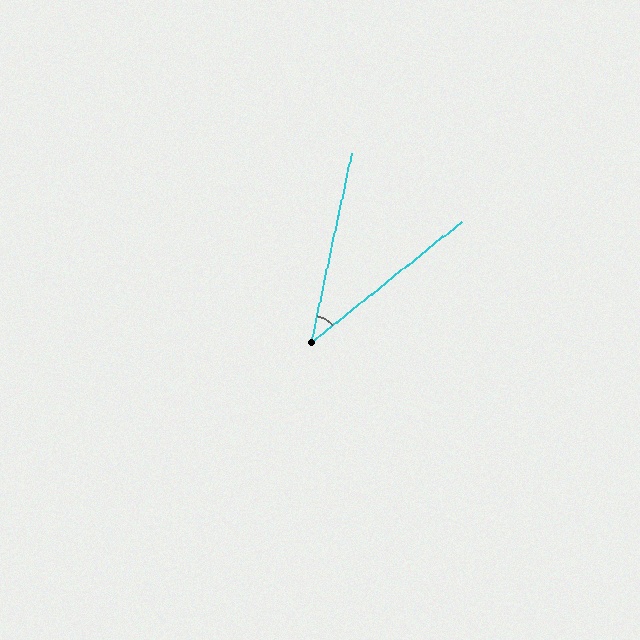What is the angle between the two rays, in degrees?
Approximately 39 degrees.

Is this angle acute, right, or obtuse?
It is acute.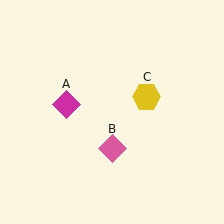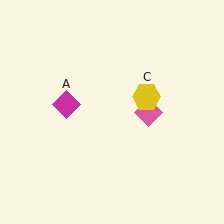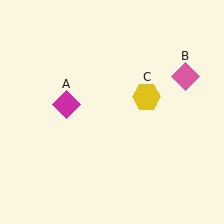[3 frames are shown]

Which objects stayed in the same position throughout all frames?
Magenta diamond (object A) and yellow hexagon (object C) remained stationary.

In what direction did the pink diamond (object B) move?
The pink diamond (object B) moved up and to the right.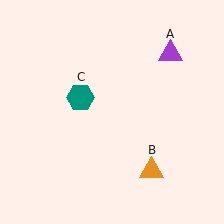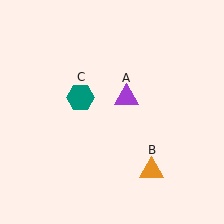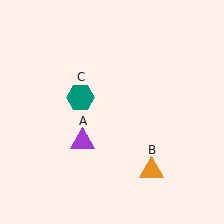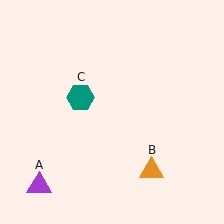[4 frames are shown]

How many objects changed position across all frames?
1 object changed position: purple triangle (object A).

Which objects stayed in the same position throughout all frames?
Orange triangle (object B) and teal hexagon (object C) remained stationary.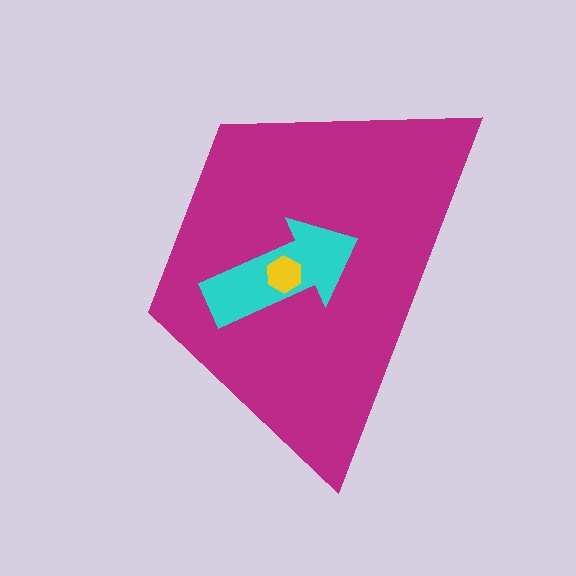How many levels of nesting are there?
3.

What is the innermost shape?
The yellow hexagon.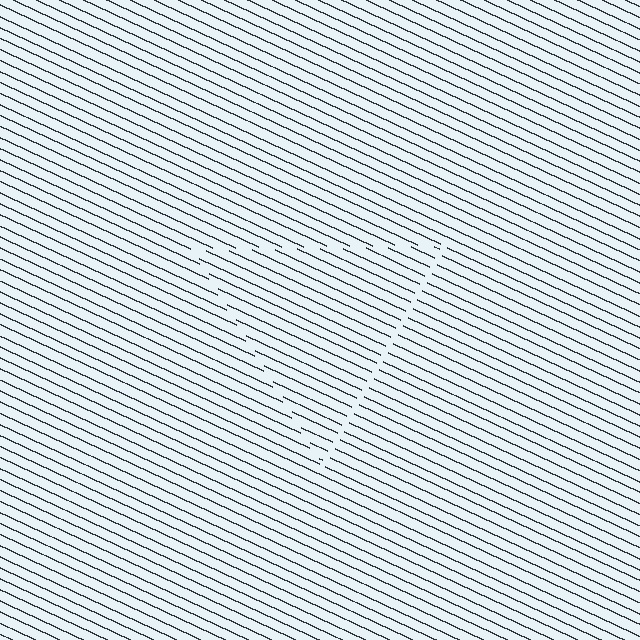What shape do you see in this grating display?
An illusory triangle. The interior of the shape contains the same grating, shifted by half a period — the contour is defined by the phase discontinuity where line-ends from the inner and outer gratings abut.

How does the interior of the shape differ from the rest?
The interior of the shape contains the same grating, shifted by half a period — the contour is defined by the phase discontinuity where line-ends from the inner and outer gratings abut.